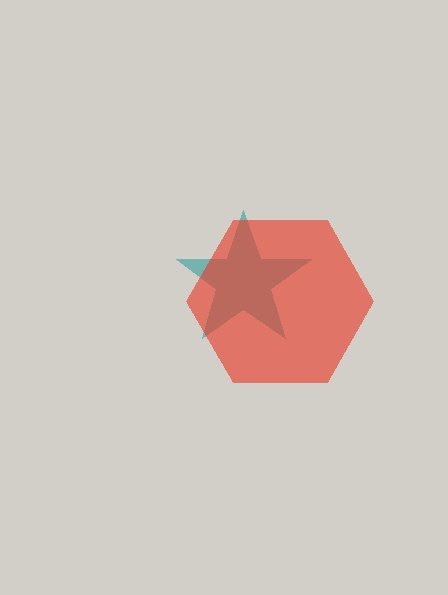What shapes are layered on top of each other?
The layered shapes are: a teal star, a red hexagon.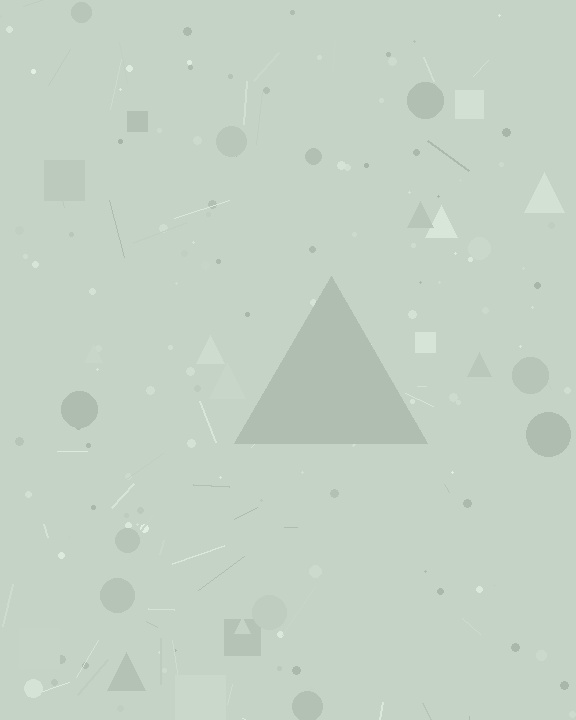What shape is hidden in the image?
A triangle is hidden in the image.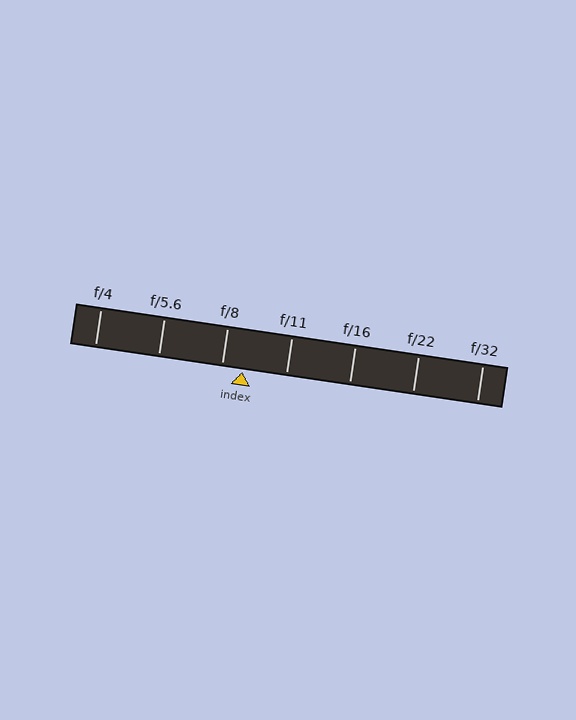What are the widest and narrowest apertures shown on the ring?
The widest aperture shown is f/4 and the narrowest is f/32.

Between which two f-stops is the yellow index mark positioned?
The index mark is between f/8 and f/11.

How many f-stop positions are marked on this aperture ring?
There are 7 f-stop positions marked.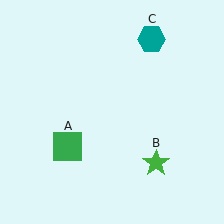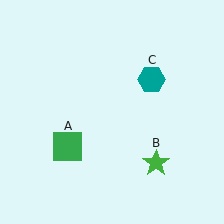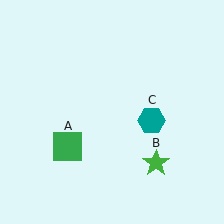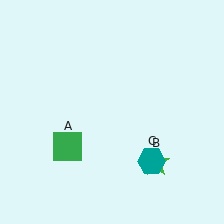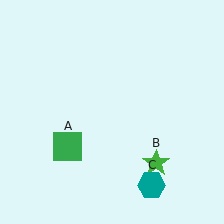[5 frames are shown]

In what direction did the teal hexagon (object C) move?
The teal hexagon (object C) moved down.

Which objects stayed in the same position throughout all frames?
Green square (object A) and green star (object B) remained stationary.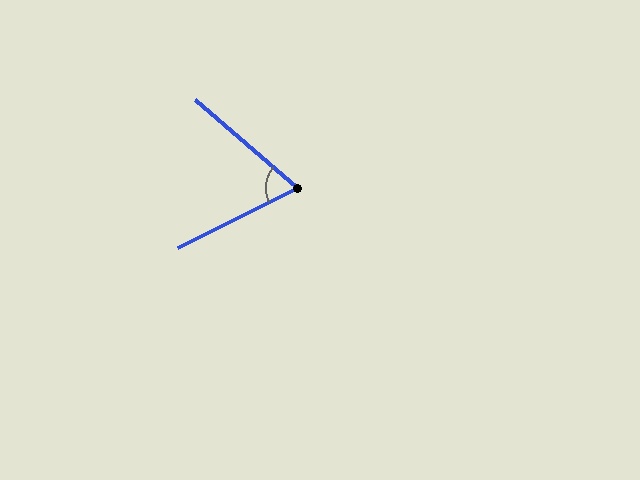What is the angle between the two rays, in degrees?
Approximately 67 degrees.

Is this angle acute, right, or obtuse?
It is acute.